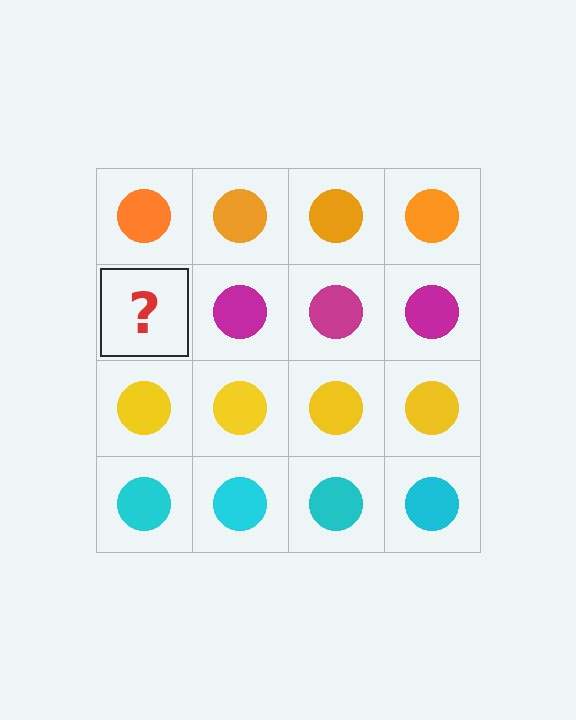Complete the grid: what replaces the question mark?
The question mark should be replaced with a magenta circle.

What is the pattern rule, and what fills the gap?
The rule is that each row has a consistent color. The gap should be filled with a magenta circle.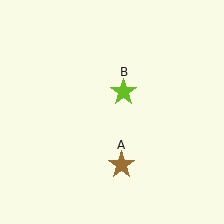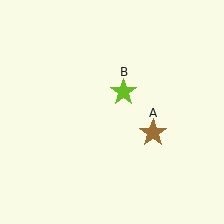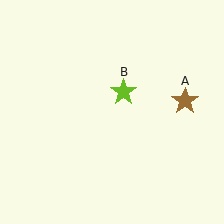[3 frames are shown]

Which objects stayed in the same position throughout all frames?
Lime star (object B) remained stationary.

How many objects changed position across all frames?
1 object changed position: brown star (object A).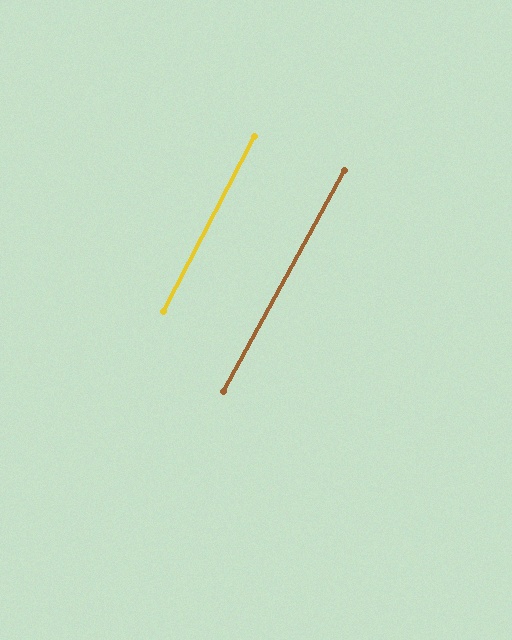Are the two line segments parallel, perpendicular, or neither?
Parallel — their directions differ by only 1.4°.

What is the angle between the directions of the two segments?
Approximately 1 degree.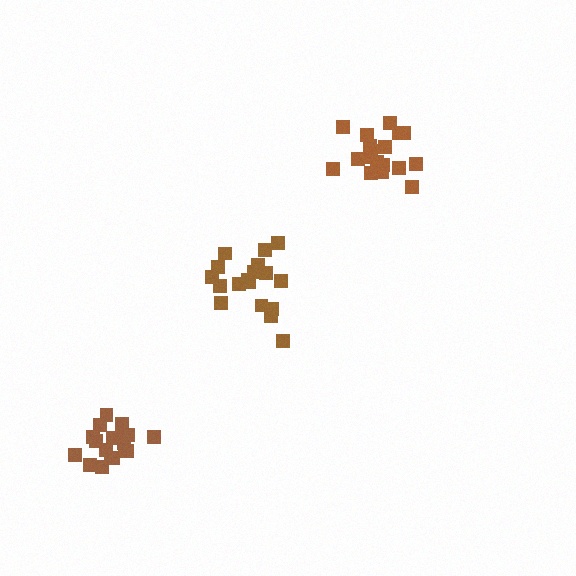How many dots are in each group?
Group 1: 18 dots, Group 2: 20 dots, Group 3: 19 dots (57 total).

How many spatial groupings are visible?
There are 3 spatial groupings.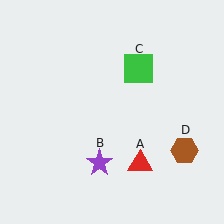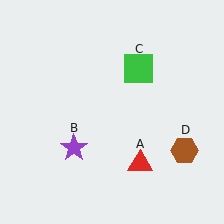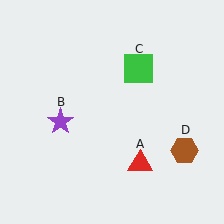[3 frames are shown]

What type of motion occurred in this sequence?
The purple star (object B) rotated clockwise around the center of the scene.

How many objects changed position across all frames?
1 object changed position: purple star (object B).